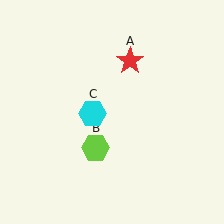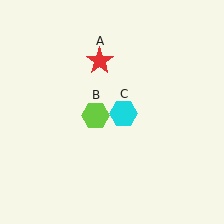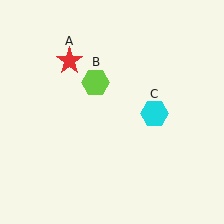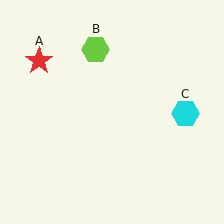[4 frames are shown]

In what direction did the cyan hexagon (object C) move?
The cyan hexagon (object C) moved right.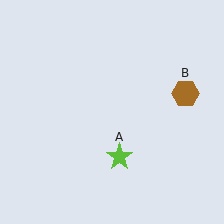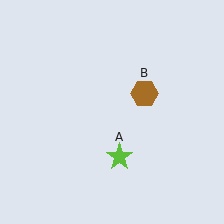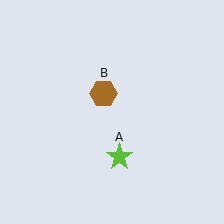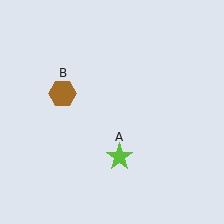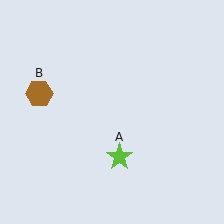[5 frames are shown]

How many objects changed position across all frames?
1 object changed position: brown hexagon (object B).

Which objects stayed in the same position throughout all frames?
Lime star (object A) remained stationary.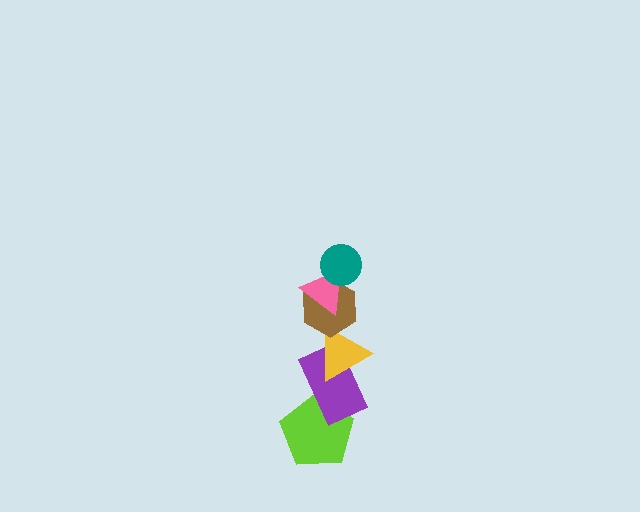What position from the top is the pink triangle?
The pink triangle is 2nd from the top.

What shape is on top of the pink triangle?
The teal circle is on top of the pink triangle.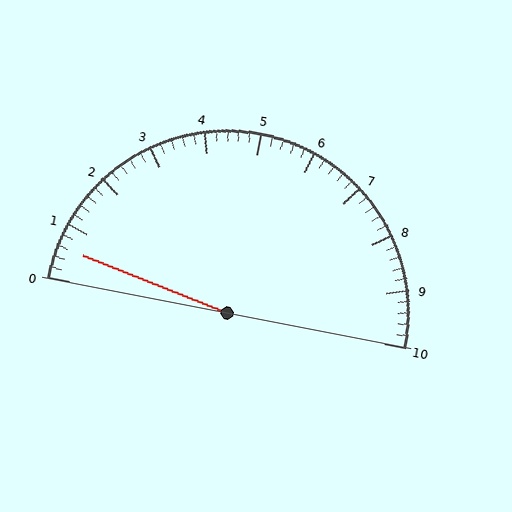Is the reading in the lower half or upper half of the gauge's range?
The reading is in the lower half of the range (0 to 10).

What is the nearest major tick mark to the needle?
The nearest major tick mark is 1.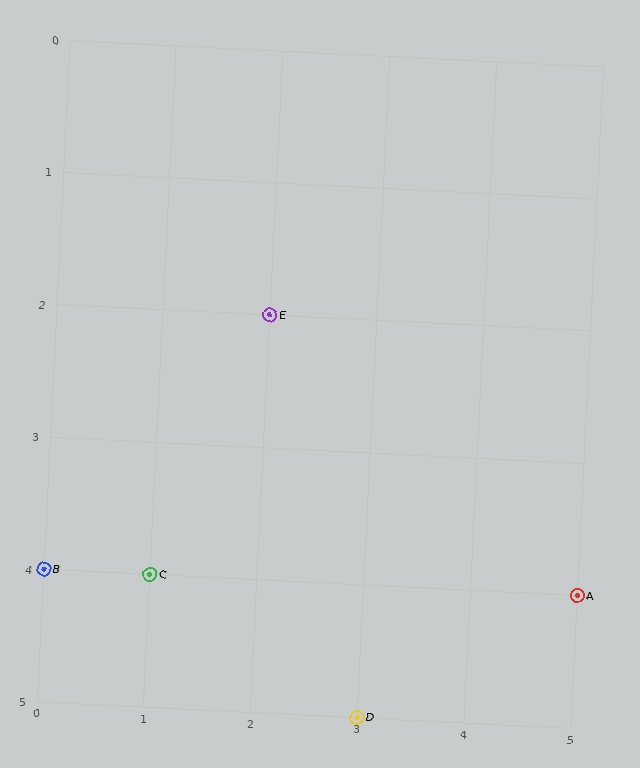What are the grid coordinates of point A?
Point A is at grid coordinates (5, 4).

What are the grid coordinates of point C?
Point C is at grid coordinates (1, 4).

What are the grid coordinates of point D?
Point D is at grid coordinates (3, 5).